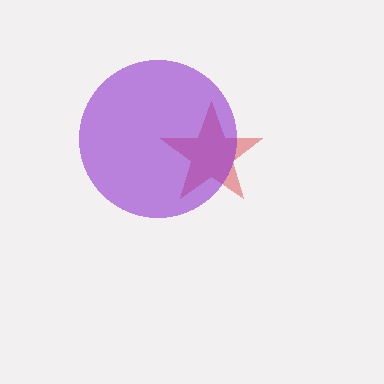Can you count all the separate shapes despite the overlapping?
Yes, there are 2 separate shapes.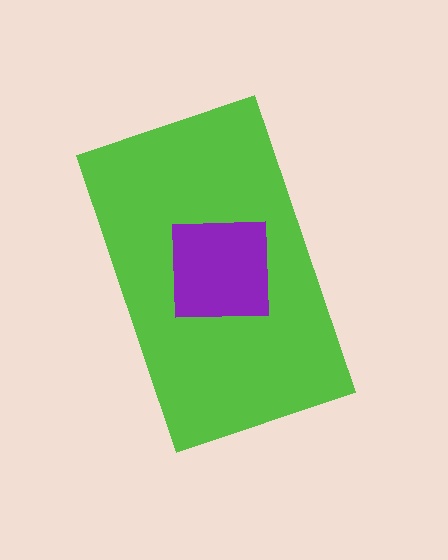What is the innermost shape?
The purple square.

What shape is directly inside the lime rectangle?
The purple square.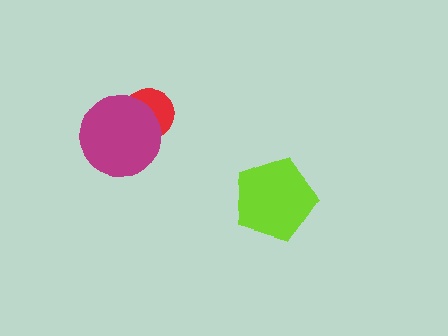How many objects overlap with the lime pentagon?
0 objects overlap with the lime pentagon.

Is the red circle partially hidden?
Yes, it is partially covered by another shape.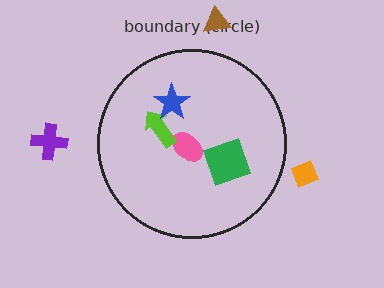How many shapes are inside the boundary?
4 inside, 3 outside.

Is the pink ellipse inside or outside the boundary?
Inside.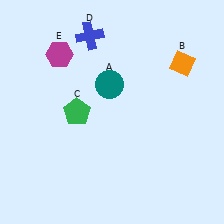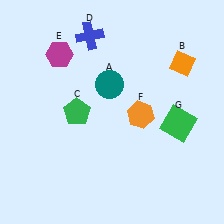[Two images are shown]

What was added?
An orange hexagon (F), a green square (G) were added in Image 2.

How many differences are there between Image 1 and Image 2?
There are 2 differences between the two images.